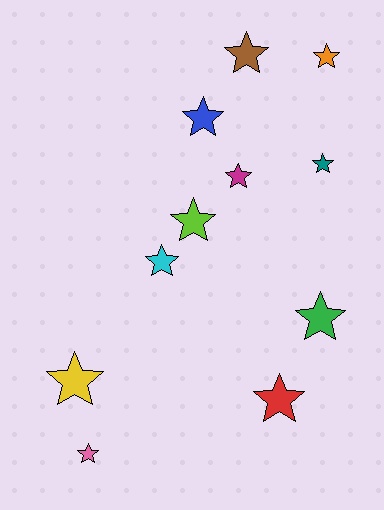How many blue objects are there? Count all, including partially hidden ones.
There is 1 blue object.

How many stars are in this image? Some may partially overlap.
There are 11 stars.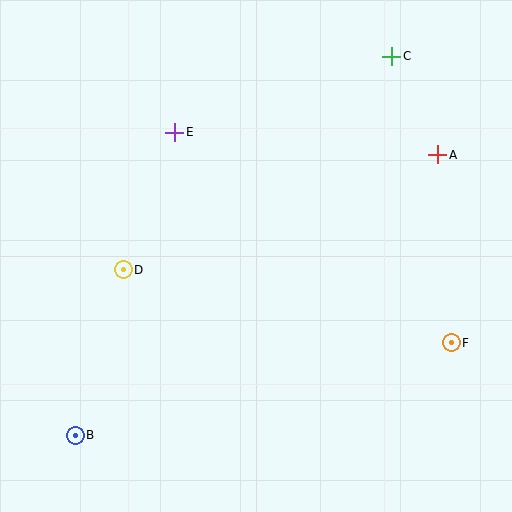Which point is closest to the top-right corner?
Point C is closest to the top-right corner.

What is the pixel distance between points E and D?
The distance between E and D is 147 pixels.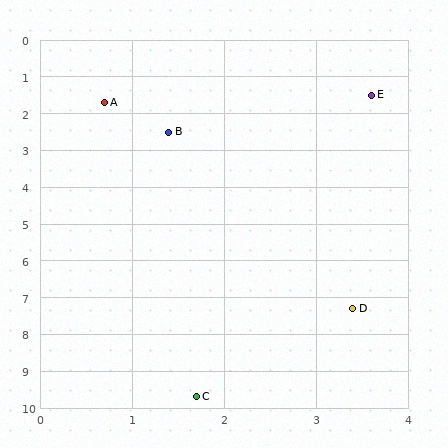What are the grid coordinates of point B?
Point B is at approximately (1.4, 2.5).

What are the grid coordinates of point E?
Point E is at approximately (3.6, 1.5).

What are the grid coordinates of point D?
Point D is at approximately (3.4, 7.3).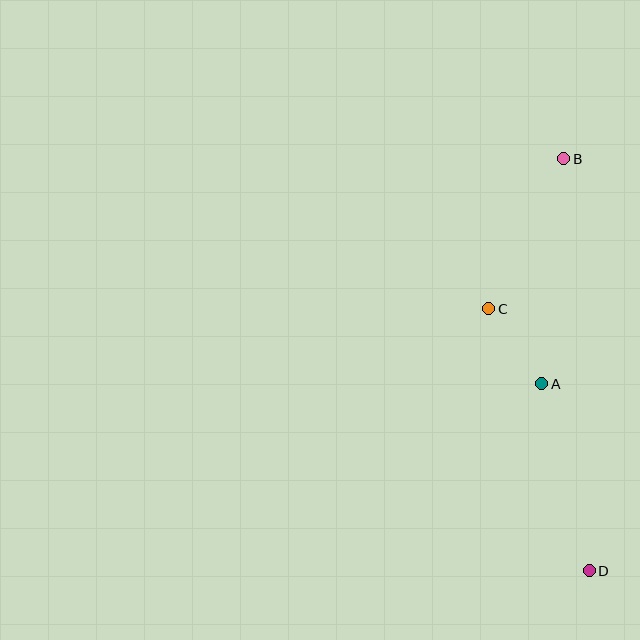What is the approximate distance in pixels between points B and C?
The distance between B and C is approximately 168 pixels.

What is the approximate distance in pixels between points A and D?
The distance between A and D is approximately 193 pixels.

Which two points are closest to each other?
Points A and C are closest to each other.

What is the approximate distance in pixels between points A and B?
The distance between A and B is approximately 226 pixels.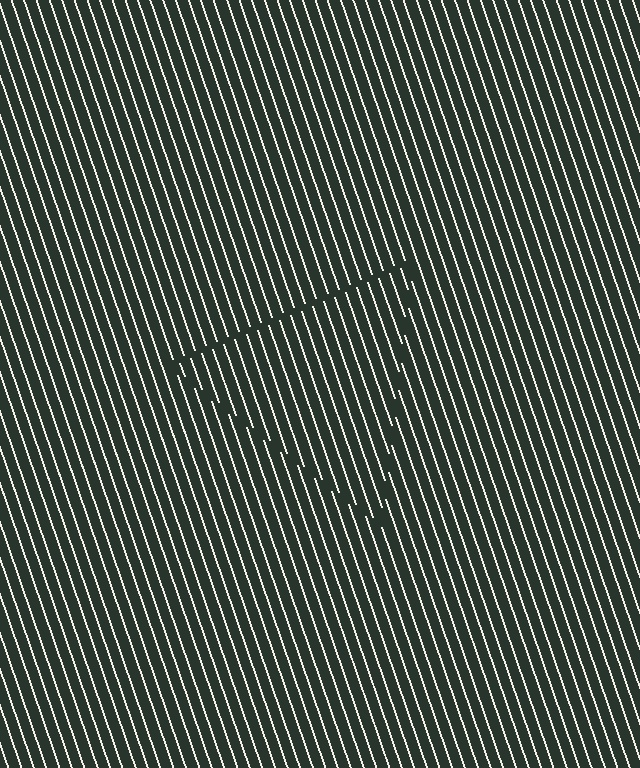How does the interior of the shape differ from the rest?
The interior of the shape contains the same grating, shifted by half a period — the contour is defined by the phase discontinuity where line-ends from the inner and outer gratings abut.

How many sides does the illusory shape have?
3 sides — the line-ends trace a triangle.